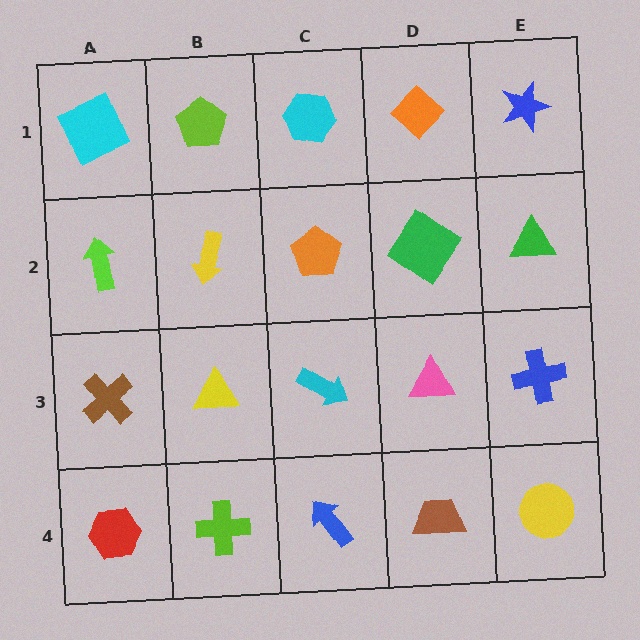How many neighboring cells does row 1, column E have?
2.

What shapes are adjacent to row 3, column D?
A green diamond (row 2, column D), a brown trapezoid (row 4, column D), a cyan arrow (row 3, column C), a blue cross (row 3, column E).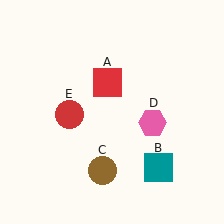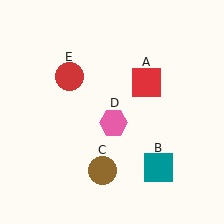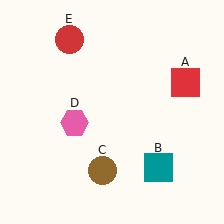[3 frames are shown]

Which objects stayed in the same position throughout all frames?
Teal square (object B) and brown circle (object C) remained stationary.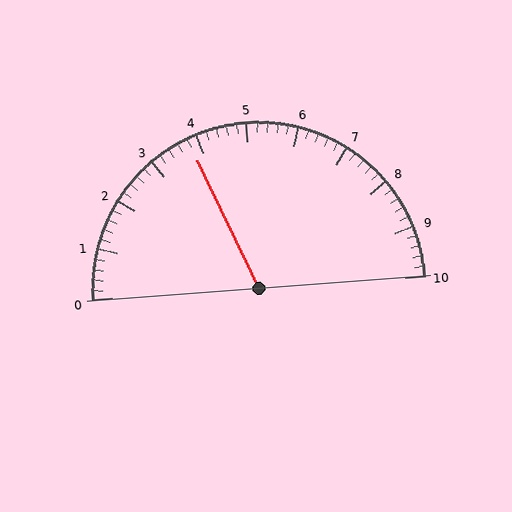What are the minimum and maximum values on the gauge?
The gauge ranges from 0 to 10.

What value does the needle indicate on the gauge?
The needle indicates approximately 3.8.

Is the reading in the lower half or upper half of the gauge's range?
The reading is in the lower half of the range (0 to 10).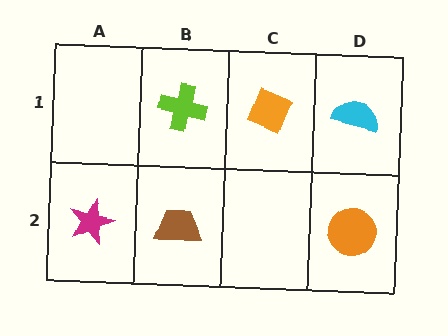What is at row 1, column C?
An orange diamond.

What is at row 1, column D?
A cyan semicircle.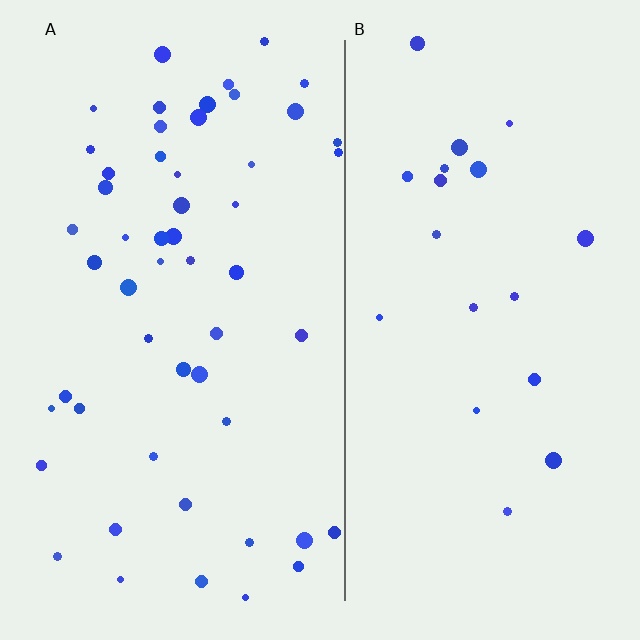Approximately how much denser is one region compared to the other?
Approximately 2.7× — region A over region B.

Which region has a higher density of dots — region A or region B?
A (the left).